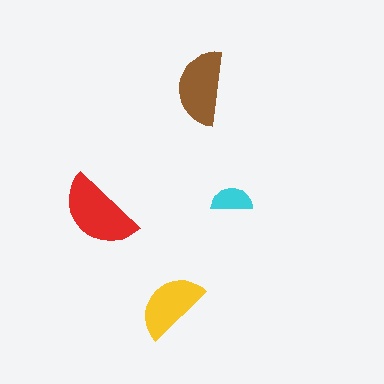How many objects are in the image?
There are 4 objects in the image.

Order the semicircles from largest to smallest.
the red one, the brown one, the yellow one, the cyan one.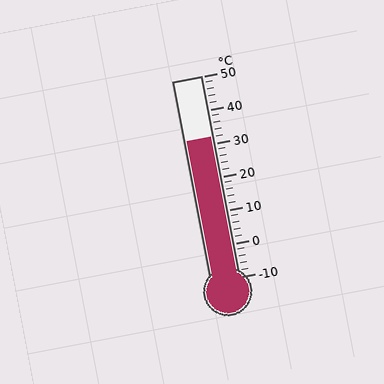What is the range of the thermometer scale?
The thermometer scale ranges from -10°C to 50°C.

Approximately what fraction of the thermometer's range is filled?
The thermometer is filled to approximately 70% of its range.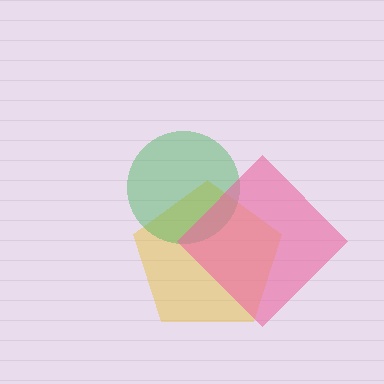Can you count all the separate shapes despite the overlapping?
Yes, there are 3 separate shapes.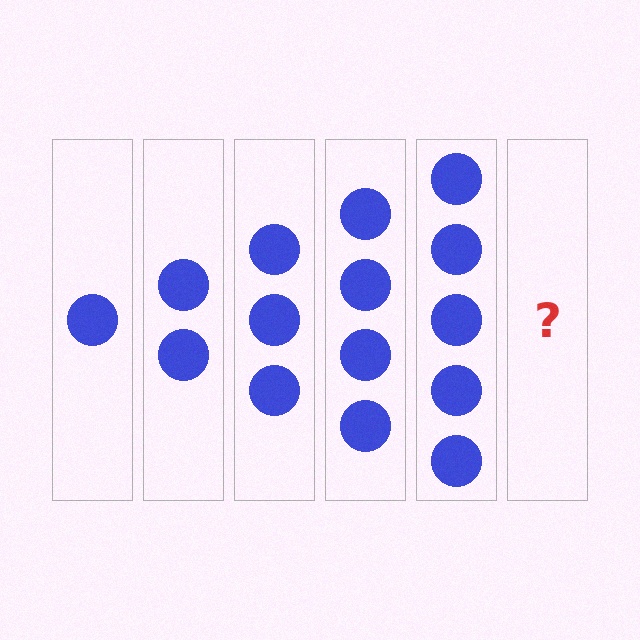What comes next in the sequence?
The next element should be 6 circles.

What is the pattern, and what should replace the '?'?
The pattern is that each step adds one more circle. The '?' should be 6 circles.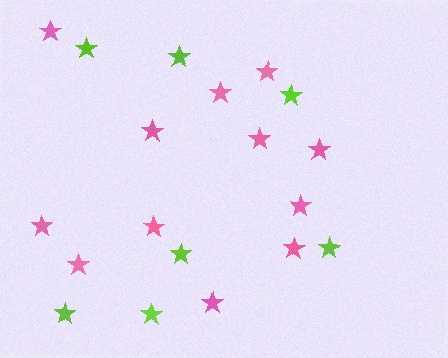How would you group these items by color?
There are 2 groups: one group of pink stars (12) and one group of lime stars (7).